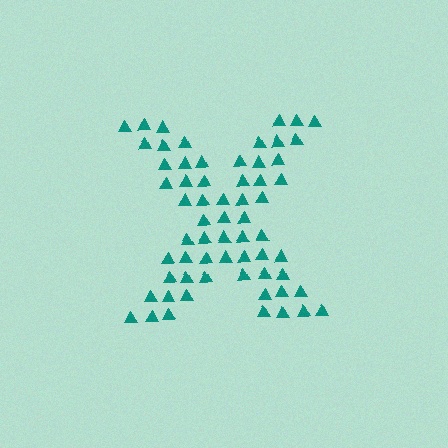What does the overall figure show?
The overall figure shows the letter X.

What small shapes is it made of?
It is made of small triangles.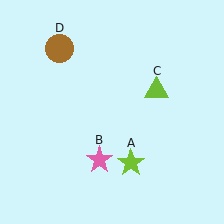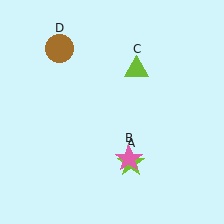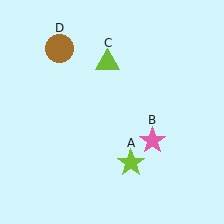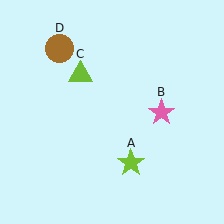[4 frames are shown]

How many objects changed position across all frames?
2 objects changed position: pink star (object B), lime triangle (object C).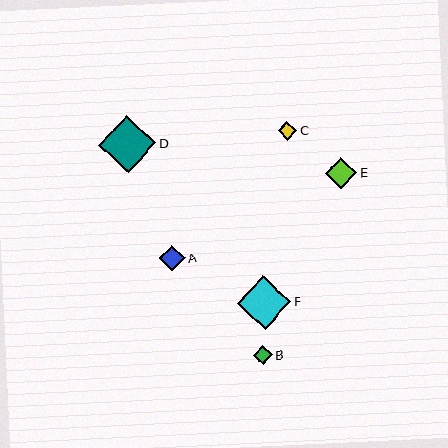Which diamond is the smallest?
Diamond C is the smallest with a size of approximately 18 pixels.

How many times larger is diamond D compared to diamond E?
Diamond D is approximately 1.8 times the size of diamond E.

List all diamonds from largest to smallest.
From largest to smallest: D, F, E, A, B, C.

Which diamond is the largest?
Diamond D is the largest with a size of approximately 57 pixels.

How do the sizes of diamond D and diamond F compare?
Diamond D and diamond F are approximately the same size.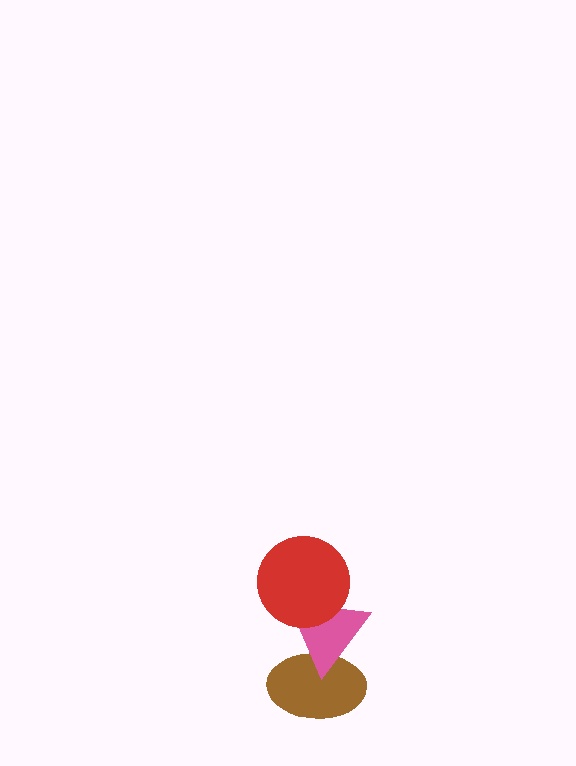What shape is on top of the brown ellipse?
The pink triangle is on top of the brown ellipse.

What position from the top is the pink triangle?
The pink triangle is 2nd from the top.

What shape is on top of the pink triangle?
The red circle is on top of the pink triangle.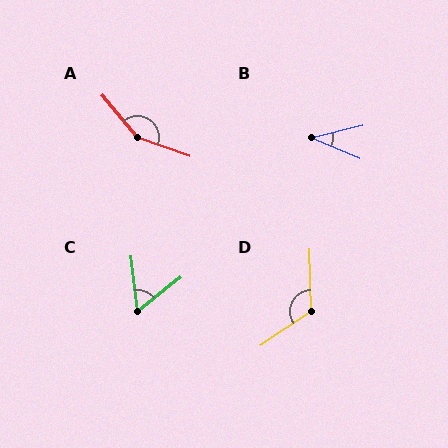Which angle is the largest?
A, at approximately 149 degrees.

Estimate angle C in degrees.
Approximately 59 degrees.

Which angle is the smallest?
B, at approximately 36 degrees.